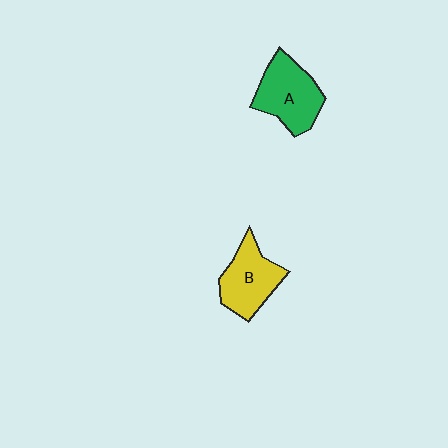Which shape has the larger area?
Shape A (green).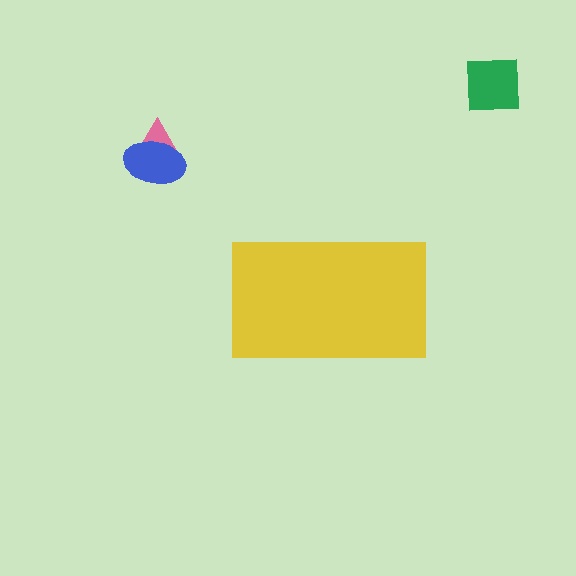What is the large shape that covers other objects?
A yellow rectangle.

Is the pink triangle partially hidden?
No, the pink triangle is fully visible.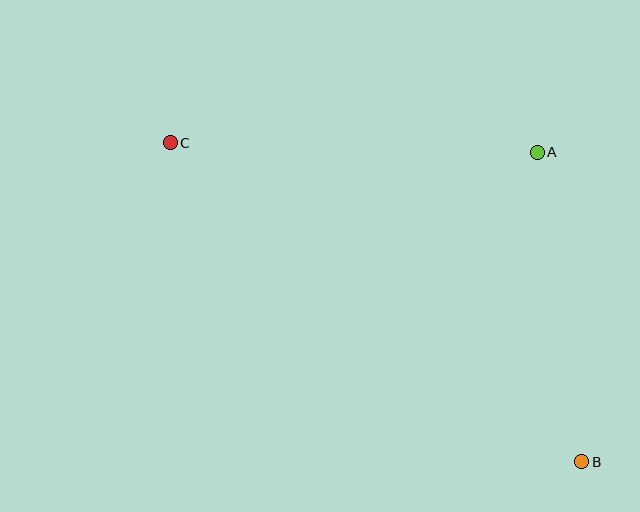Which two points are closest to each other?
Points A and B are closest to each other.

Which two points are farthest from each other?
Points B and C are farthest from each other.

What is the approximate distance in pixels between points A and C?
The distance between A and C is approximately 367 pixels.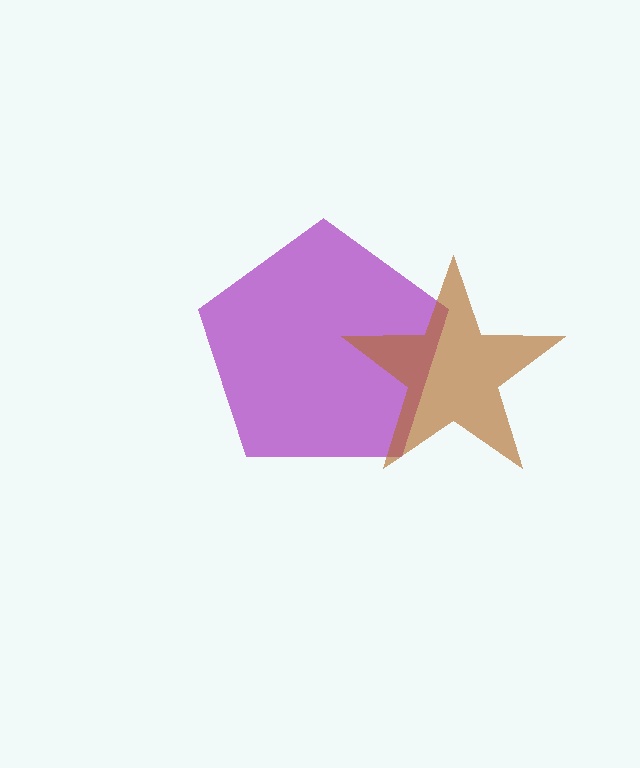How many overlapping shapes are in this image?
There are 2 overlapping shapes in the image.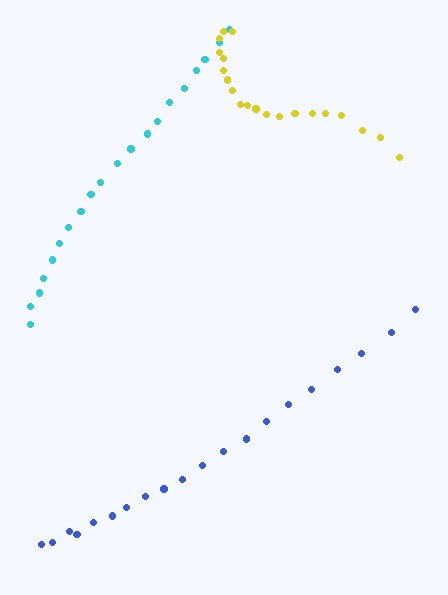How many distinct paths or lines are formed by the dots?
There are 3 distinct paths.